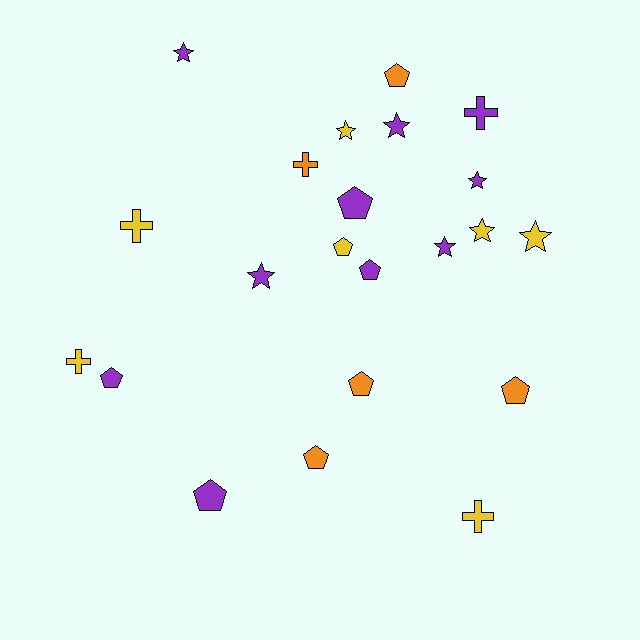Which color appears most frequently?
Purple, with 10 objects.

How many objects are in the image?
There are 22 objects.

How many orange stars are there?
There are no orange stars.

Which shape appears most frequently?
Pentagon, with 9 objects.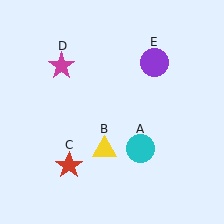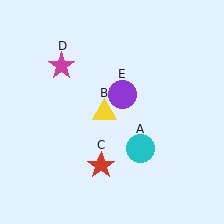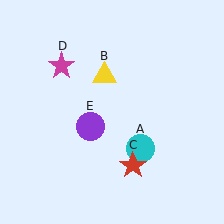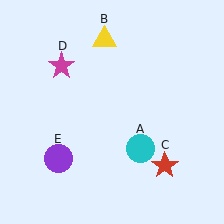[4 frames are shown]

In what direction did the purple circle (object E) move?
The purple circle (object E) moved down and to the left.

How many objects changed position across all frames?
3 objects changed position: yellow triangle (object B), red star (object C), purple circle (object E).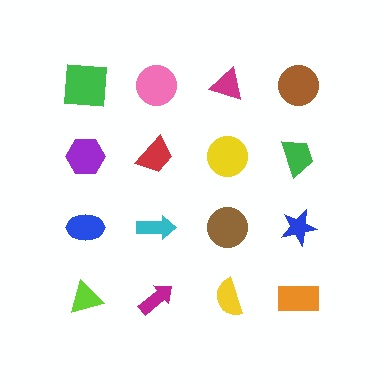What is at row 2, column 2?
A red trapezoid.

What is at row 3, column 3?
A brown circle.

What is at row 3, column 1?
A blue ellipse.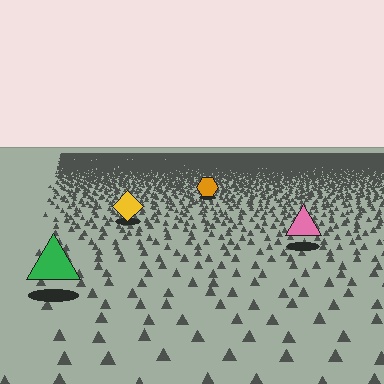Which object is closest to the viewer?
The green triangle is closest. The texture marks near it are larger and more spread out.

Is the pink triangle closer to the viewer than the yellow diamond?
Yes. The pink triangle is closer — you can tell from the texture gradient: the ground texture is coarser near it.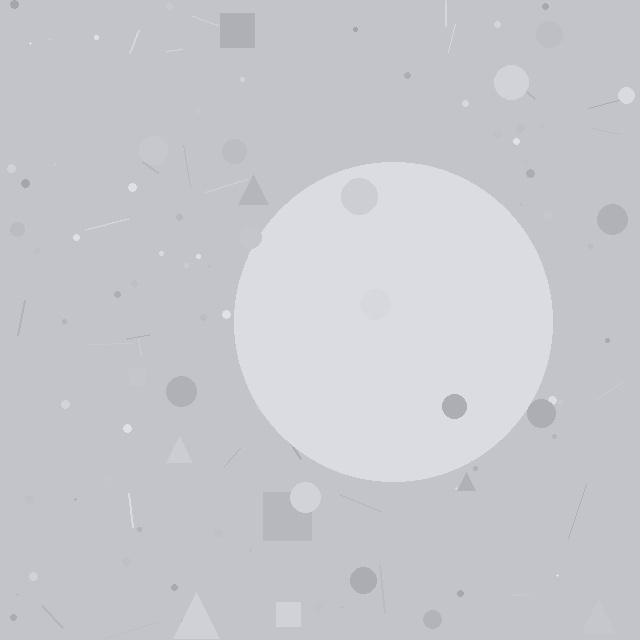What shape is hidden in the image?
A circle is hidden in the image.